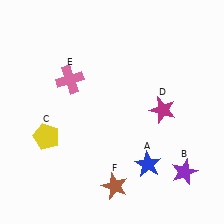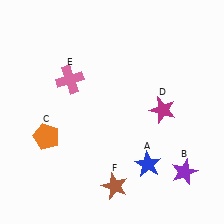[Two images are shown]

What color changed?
The pentagon (C) changed from yellow in Image 1 to orange in Image 2.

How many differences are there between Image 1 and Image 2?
There is 1 difference between the two images.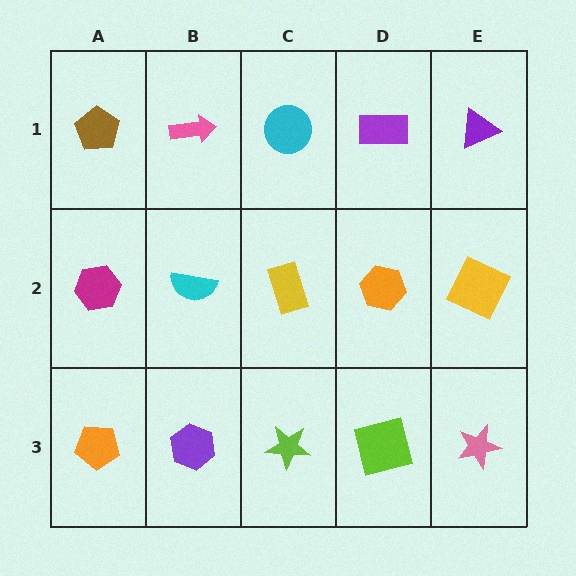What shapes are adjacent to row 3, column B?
A cyan semicircle (row 2, column B), an orange pentagon (row 3, column A), a lime star (row 3, column C).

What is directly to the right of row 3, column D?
A pink star.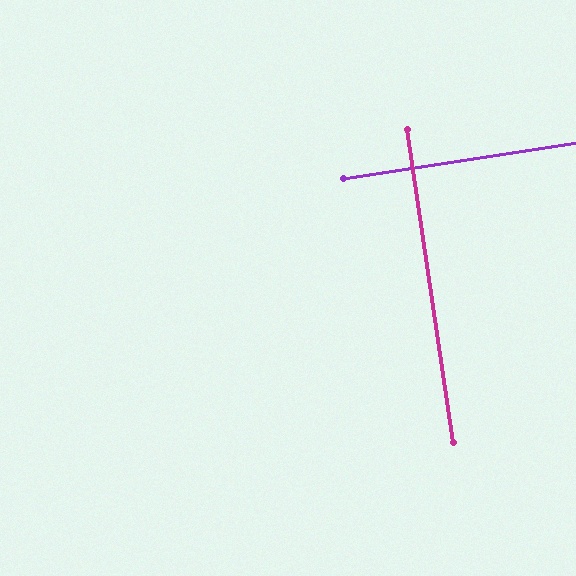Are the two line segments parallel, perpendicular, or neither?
Perpendicular — they meet at approximately 90°.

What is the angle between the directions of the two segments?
Approximately 90 degrees.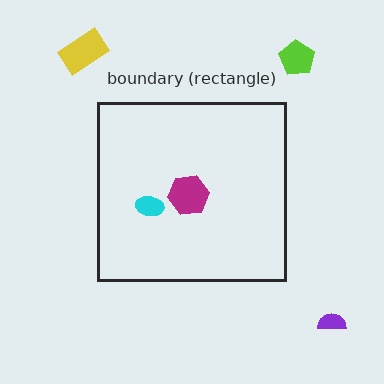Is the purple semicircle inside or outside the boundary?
Outside.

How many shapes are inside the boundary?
2 inside, 3 outside.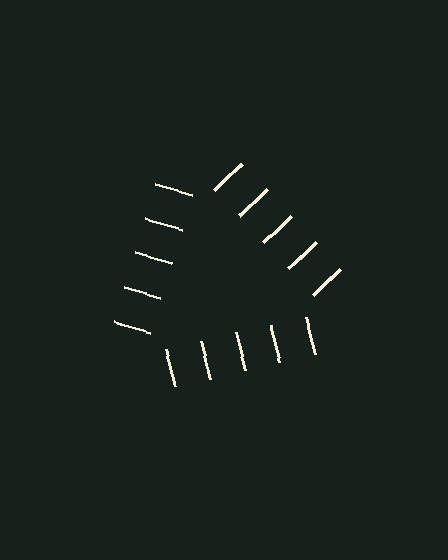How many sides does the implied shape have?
3 sides — the line-ends trace a triangle.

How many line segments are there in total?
15 — 5 along each of the 3 edges.